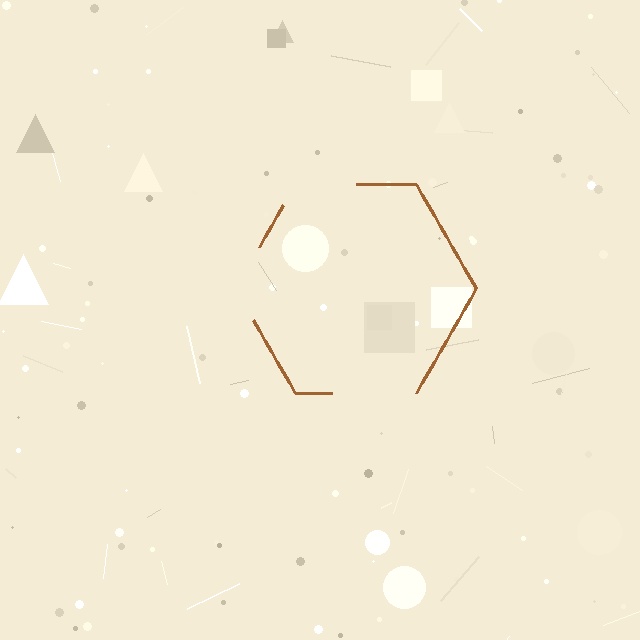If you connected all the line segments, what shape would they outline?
They would outline a hexagon.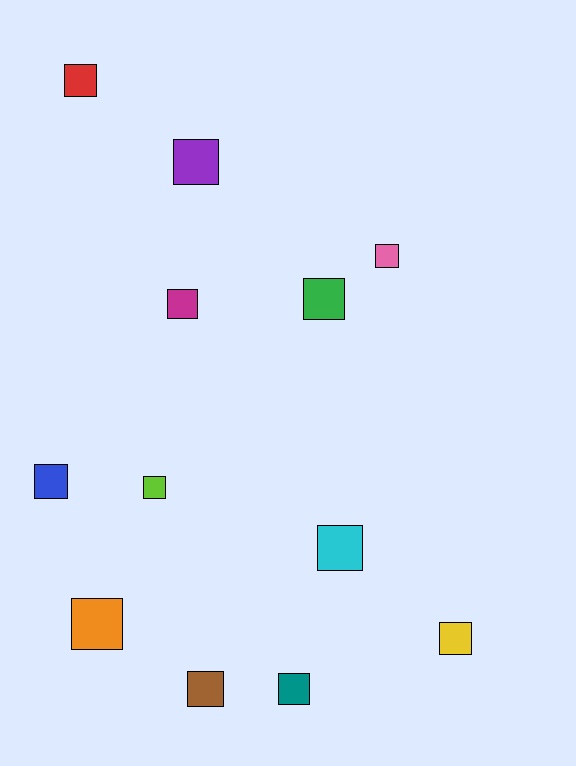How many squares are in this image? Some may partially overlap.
There are 12 squares.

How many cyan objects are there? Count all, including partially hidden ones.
There is 1 cyan object.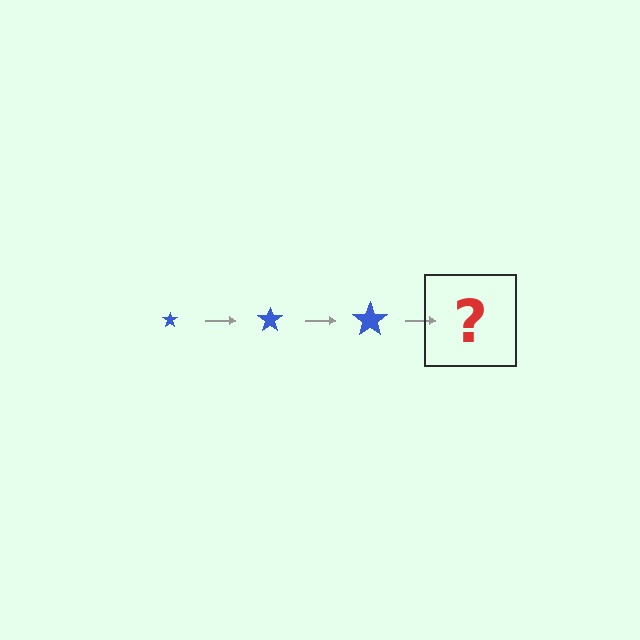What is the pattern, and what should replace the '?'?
The pattern is that the star gets progressively larger each step. The '?' should be a blue star, larger than the previous one.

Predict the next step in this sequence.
The next step is a blue star, larger than the previous one.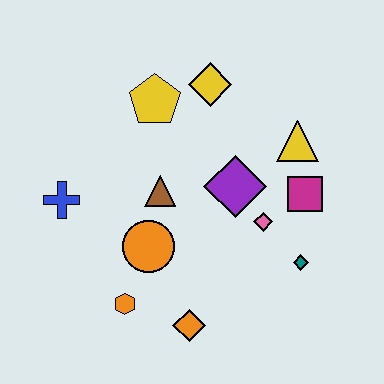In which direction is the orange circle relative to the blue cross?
The orange circle is to the right of the blue cross.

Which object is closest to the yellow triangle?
The magenta square is closest to the yellow triangle.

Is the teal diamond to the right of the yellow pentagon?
Yes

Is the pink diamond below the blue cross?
Yes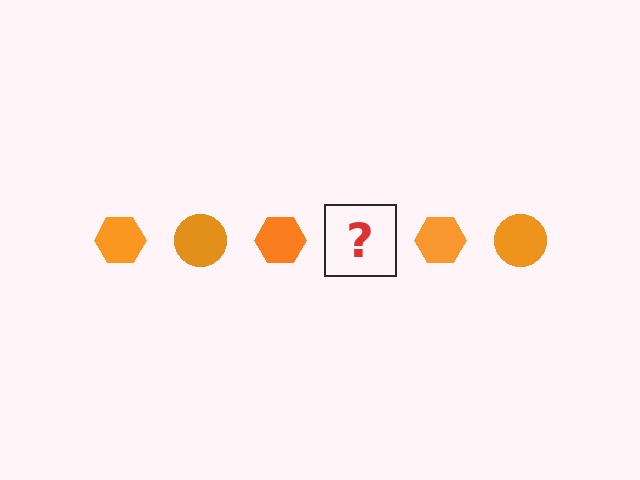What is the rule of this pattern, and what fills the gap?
The rule is that the pattern cycles through hexagon, circle shapes in orange. The gap should be filled with an orange circle.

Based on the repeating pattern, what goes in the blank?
The blank should be an orange circle.